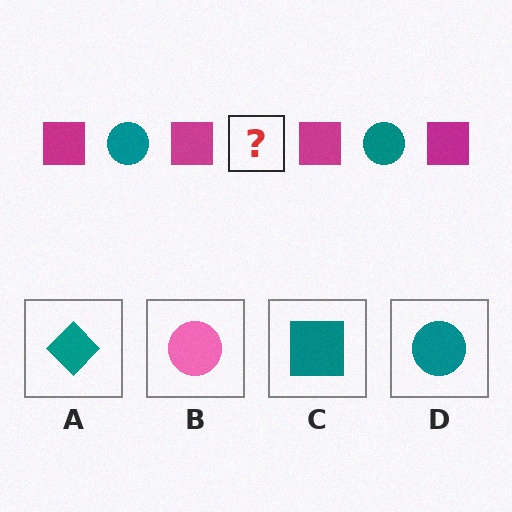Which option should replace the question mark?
Option D.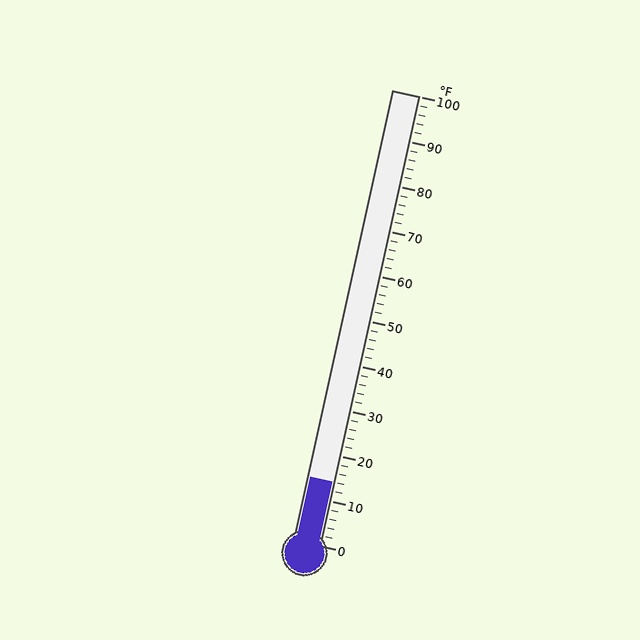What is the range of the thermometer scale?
The thermometer scale ranges from 0°F to 100°F.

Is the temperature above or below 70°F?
The temperature is below 70°F.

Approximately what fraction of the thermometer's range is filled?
The thermometer is filled to approximately 15% of its range.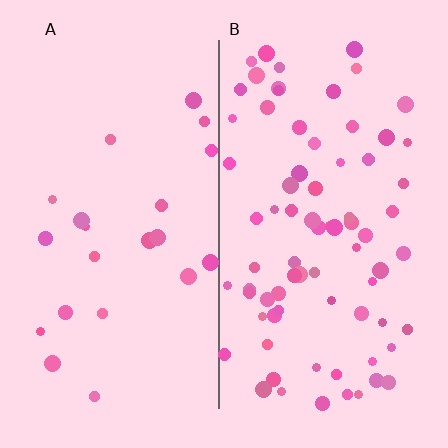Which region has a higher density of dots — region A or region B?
B (the right).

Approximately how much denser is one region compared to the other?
Approximately 3.5× — region B over region A.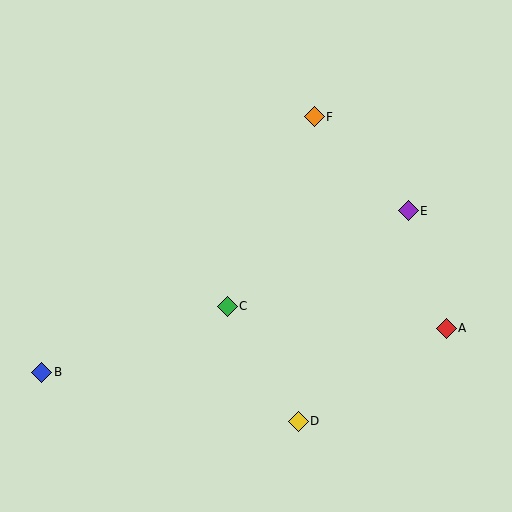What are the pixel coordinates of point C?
Point C is at (227, 306).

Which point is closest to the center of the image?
Point C at (227, 306) is closest to the center.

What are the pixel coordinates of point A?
Point A is at (446, 328).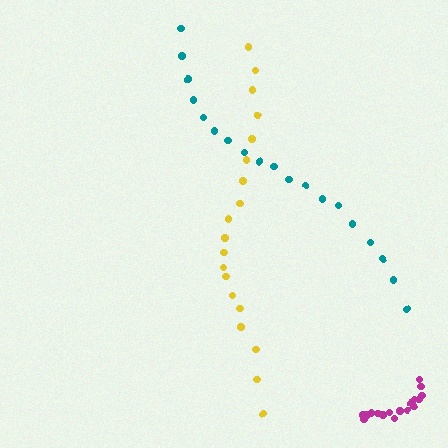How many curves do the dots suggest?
There are 3 distinct paths.